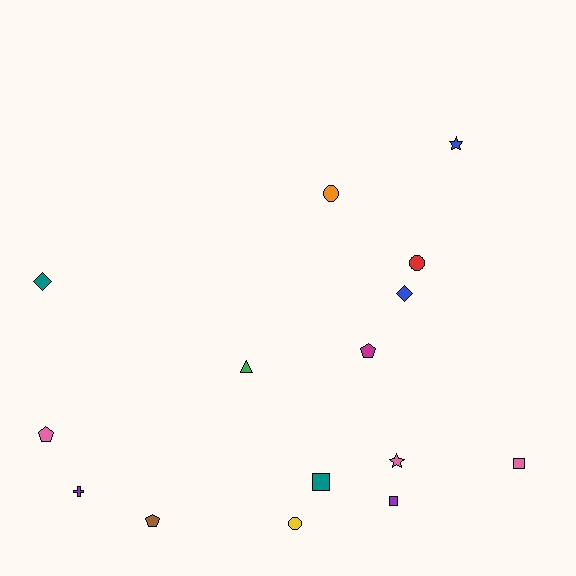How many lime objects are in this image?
There are no lime objects.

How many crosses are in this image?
There is 1 cross.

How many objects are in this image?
There are 15 objects.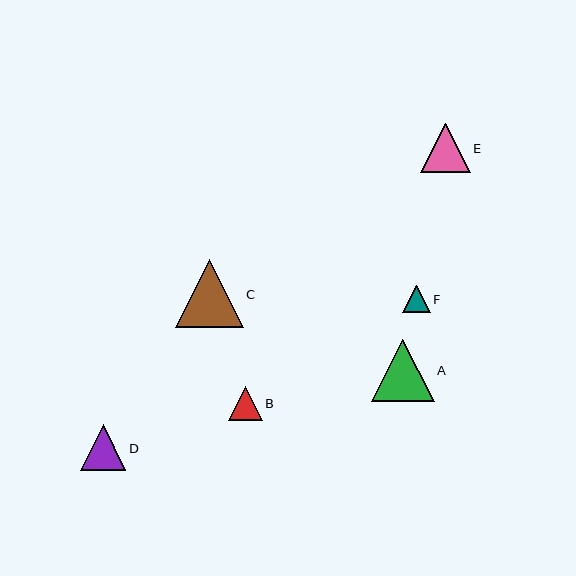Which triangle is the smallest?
Triangle F is the smallest with a size of approximately 27 pixels.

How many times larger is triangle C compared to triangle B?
Triangle C is approximately 2.0 times the size of triangle B.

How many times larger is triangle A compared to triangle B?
Triangle A is approximately 1.9 times the size of triangle B.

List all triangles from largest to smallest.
From largest to smallest: C, A, E, D, B, F.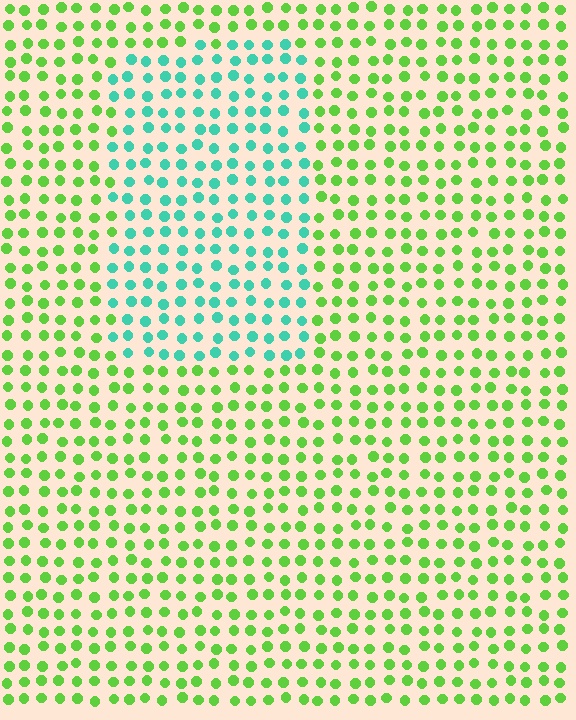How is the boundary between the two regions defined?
The boundary is defined purely by a slight shift in hue (about 58 degrees). Spacing, size, and orientation are identical on both sides.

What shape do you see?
I see a rectangle.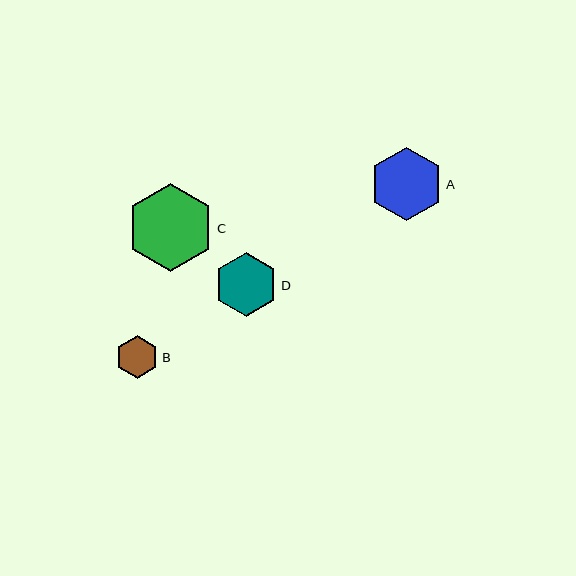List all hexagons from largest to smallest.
From largest to smallest: C, A, D, B.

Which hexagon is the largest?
Hexagon C is the largest with a size of approximately 88 pixels.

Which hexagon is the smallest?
Hexagon B is the smallest with a size of approximately 43 pixels.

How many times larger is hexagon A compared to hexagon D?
Hexagon A is approximately 1.2 times the size of hexagon D.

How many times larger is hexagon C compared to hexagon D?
Hexagon C is approximately 1.4 times the size of hexagon D.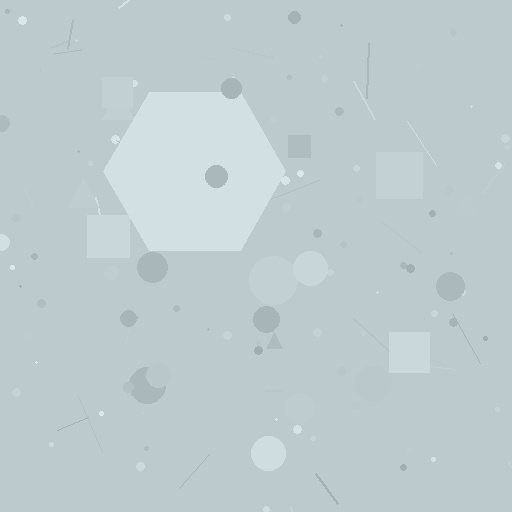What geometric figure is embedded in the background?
A hexagon is embedded in the background.